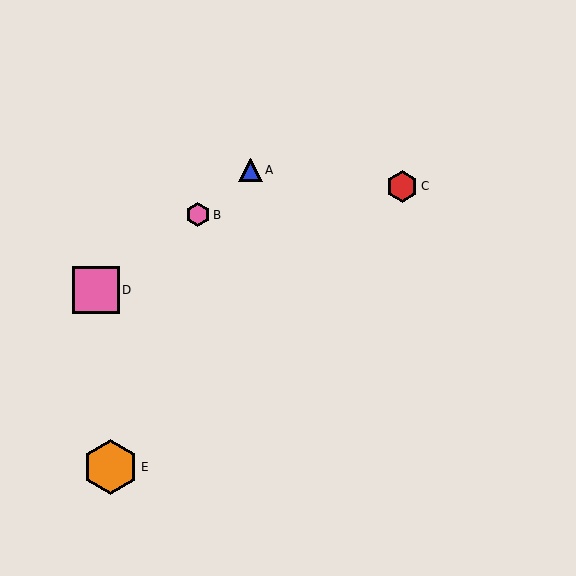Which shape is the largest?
The orange hexagon (labeled E) is the largest.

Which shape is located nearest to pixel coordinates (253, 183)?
The blue triangle (labeled A) at (251, 170) is nearest to that location.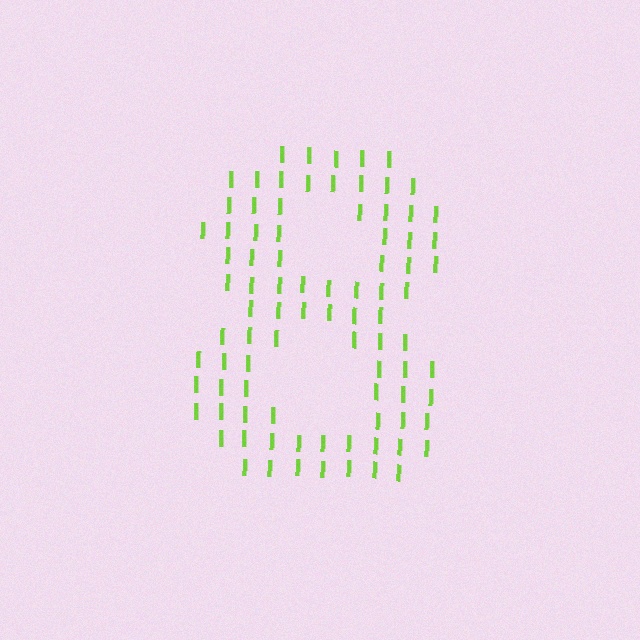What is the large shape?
The large shape is the digit 8.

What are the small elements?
The small elements are letter I's.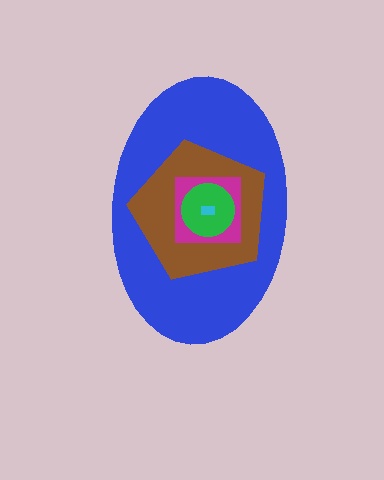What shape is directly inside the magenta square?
The green circle.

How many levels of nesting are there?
5.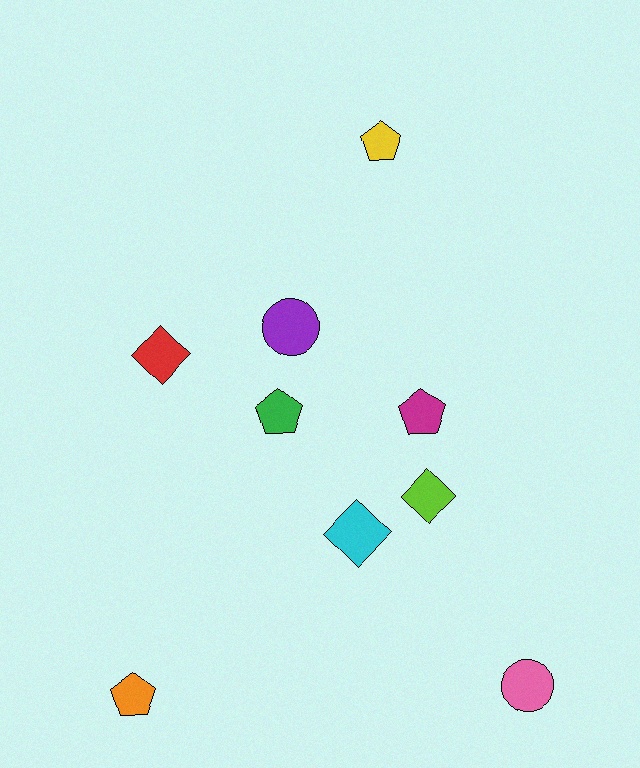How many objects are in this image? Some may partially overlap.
There are 9 objects.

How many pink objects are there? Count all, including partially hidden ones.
There is 1 pink object.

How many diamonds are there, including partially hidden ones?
There are 3 diamonds.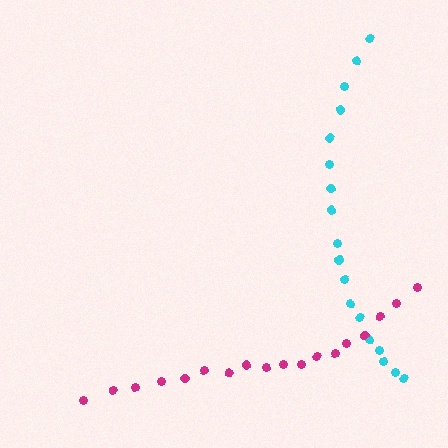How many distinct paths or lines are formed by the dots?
There are 2 distinct paths.